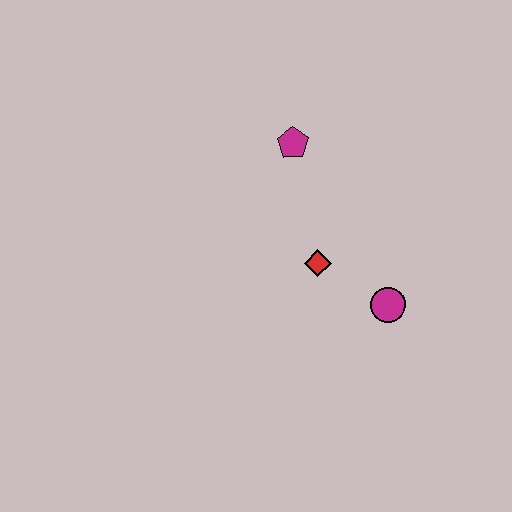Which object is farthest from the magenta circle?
The magenta pentagon is farthest from the magenta circle.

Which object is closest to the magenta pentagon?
The red diamond is closest to the magenta pentagon.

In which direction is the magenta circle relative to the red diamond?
The magenta circle is to the right of the red diamond.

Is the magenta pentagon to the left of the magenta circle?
Yes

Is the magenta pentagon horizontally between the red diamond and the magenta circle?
No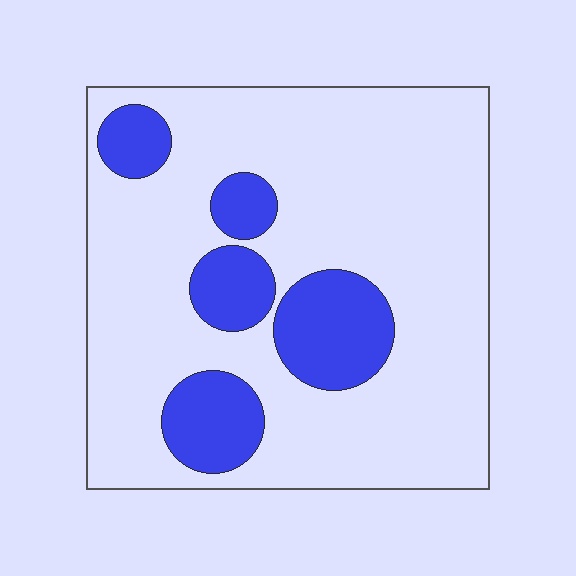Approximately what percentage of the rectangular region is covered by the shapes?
Approximately 20%.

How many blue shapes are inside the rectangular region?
5.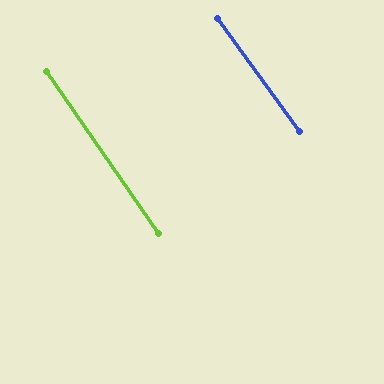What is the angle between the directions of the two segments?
Approximately 1 degree.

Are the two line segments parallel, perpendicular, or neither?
Parallel — their directions differ by only 1.3°.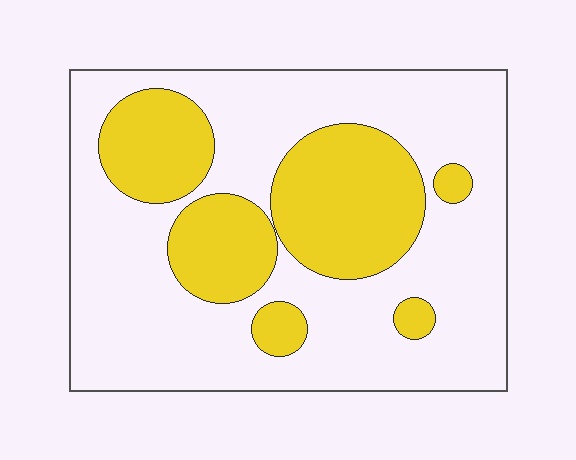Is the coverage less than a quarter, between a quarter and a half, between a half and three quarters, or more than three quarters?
Between a quarter and a half.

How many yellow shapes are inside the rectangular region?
6.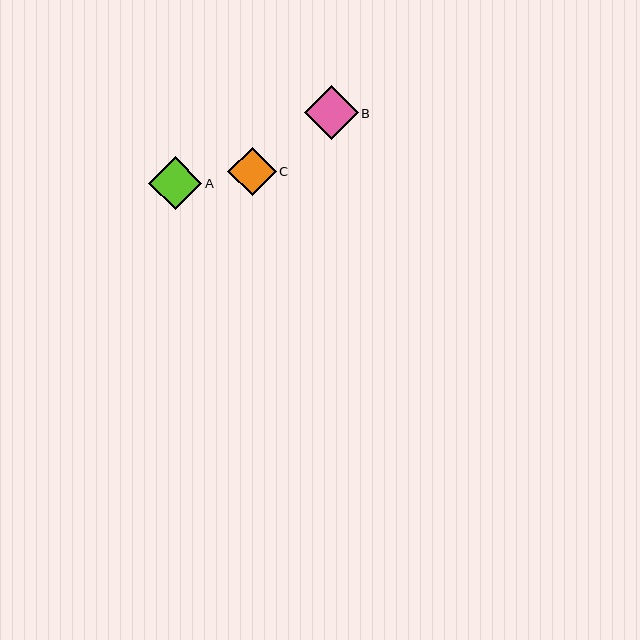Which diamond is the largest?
Diamond B is the largest with a size of approximately 54 pixels.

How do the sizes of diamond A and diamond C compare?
Diamond A and diamond C are approximately the same size.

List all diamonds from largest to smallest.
From largest to smallest: B, A, C.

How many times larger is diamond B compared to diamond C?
Diamond B is approximately 1.1 times the size of diamond C.